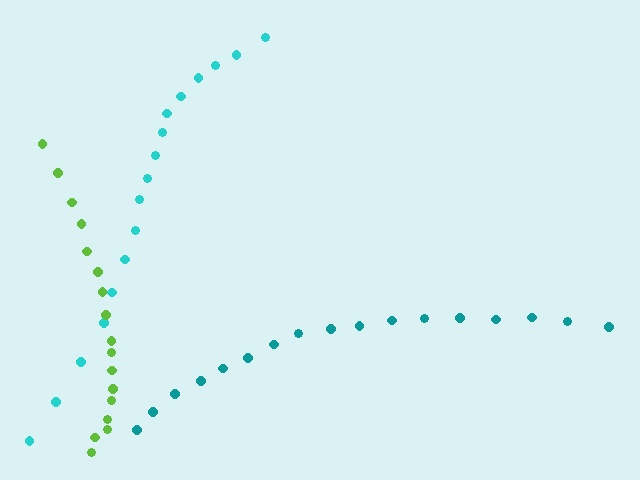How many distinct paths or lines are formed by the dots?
There are 3 distinct paths.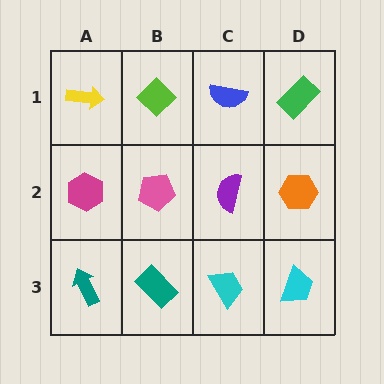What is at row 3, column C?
A cyan trapezoid.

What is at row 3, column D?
A cyan trapezoid.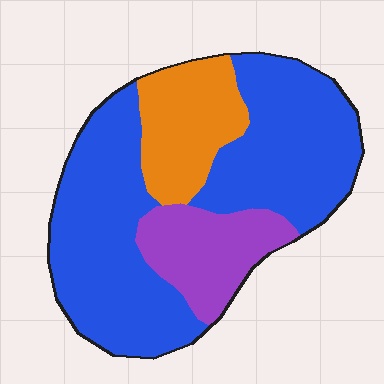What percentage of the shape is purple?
Purple takes up about one sixth (1/6) of the shape.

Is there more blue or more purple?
Blue.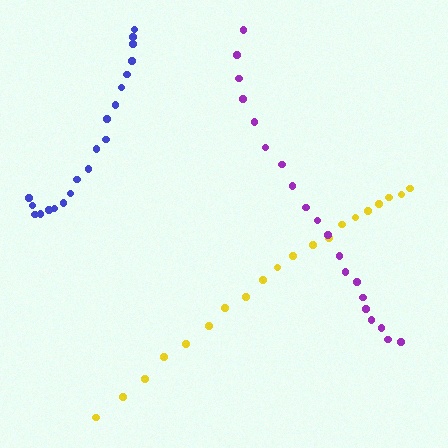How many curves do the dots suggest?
There are 3 distinct paths.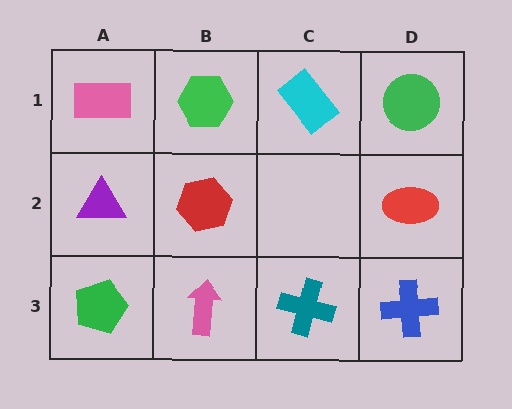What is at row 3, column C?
A teal cross.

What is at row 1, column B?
A green hexagon.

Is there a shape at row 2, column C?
No, that cell is empty.